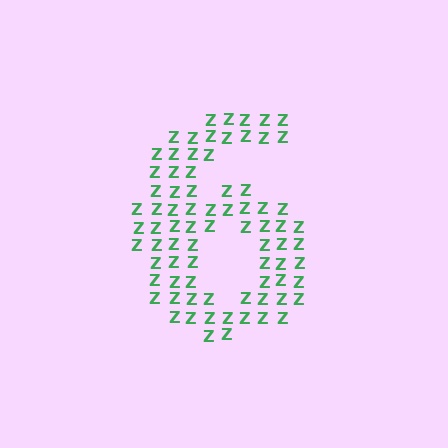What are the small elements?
The small elements are letter Z's.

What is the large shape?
The large shape is the digit 6.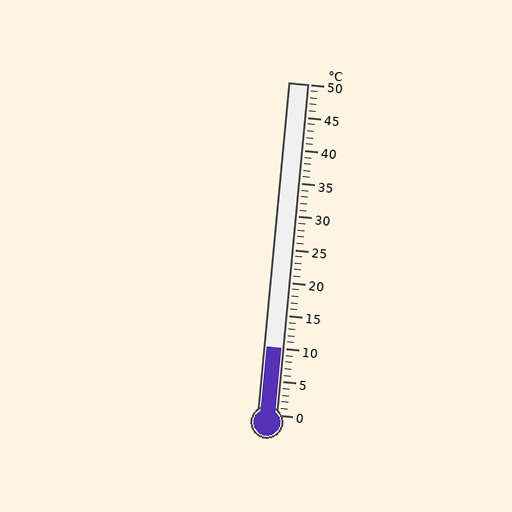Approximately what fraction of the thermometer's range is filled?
The thermometer is filled to approximately 20% of its range.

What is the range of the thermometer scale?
The thermometer scale ranges from 0°C to 50°C.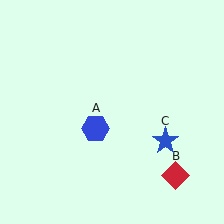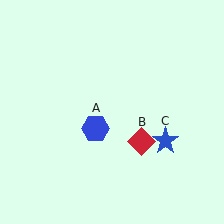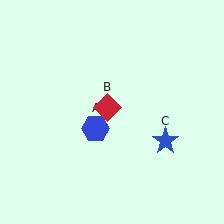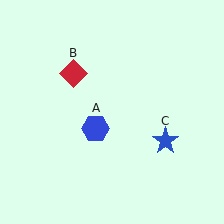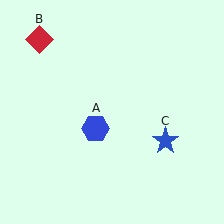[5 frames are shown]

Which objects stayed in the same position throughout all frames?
Blue hexagon (object A) and blue star (object C) remained stationary.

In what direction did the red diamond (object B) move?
The red diamond (object B) moved up and to the left.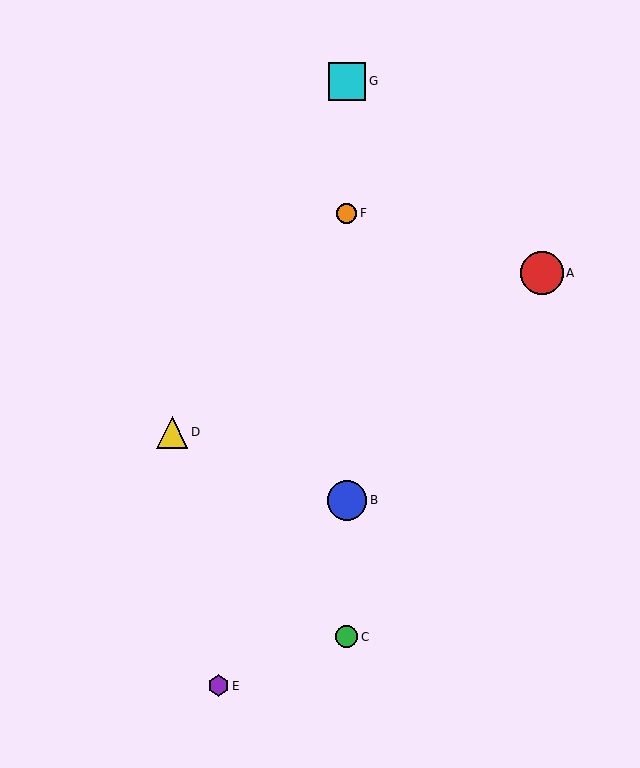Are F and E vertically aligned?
No, F is at x≈347 and E is at x≈218.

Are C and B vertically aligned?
Yes, both are at x≈347.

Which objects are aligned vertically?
Objects B, C, F, G are aligned vertically.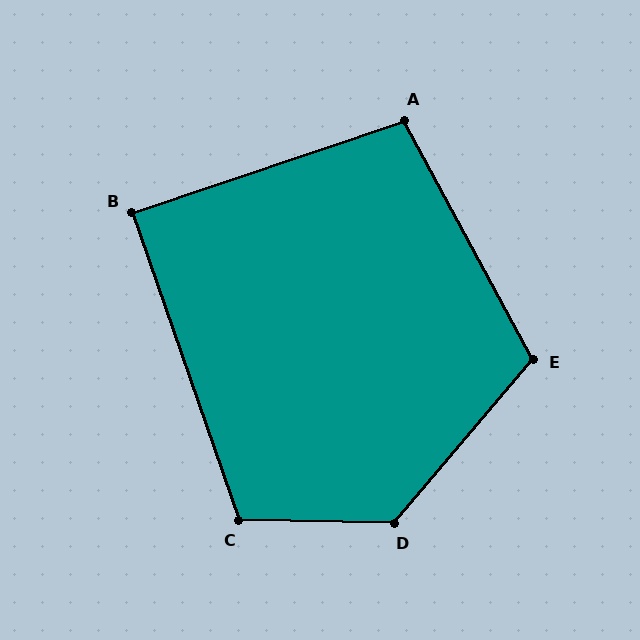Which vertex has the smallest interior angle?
B, at approximately 90 degrees.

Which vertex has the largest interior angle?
D, at approximately 129 degrees.